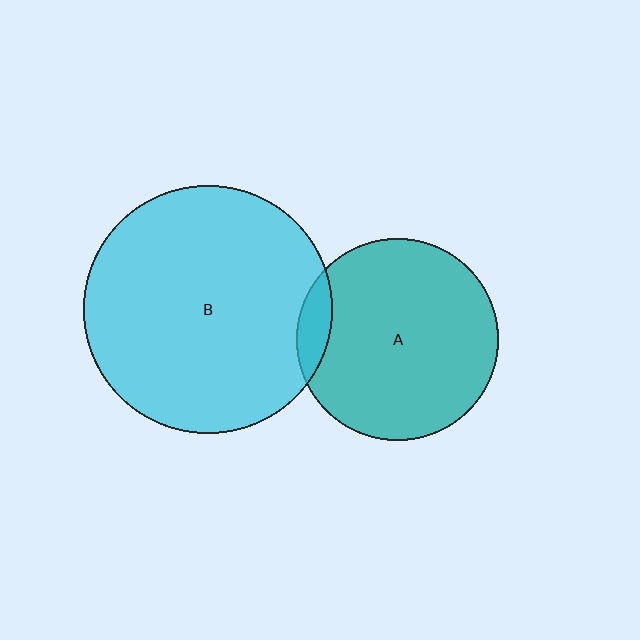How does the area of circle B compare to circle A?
Approximately 1.5 times.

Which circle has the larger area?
Circle B (cyan).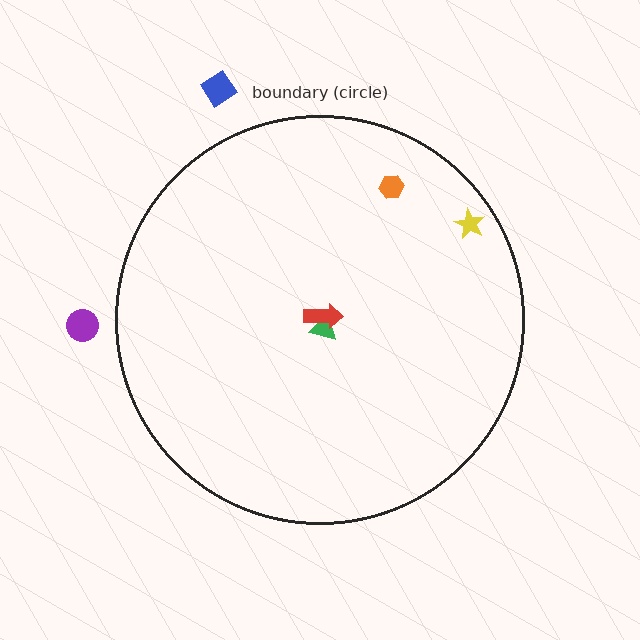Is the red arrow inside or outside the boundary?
Inside.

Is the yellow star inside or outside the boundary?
Inside.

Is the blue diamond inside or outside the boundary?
Outside.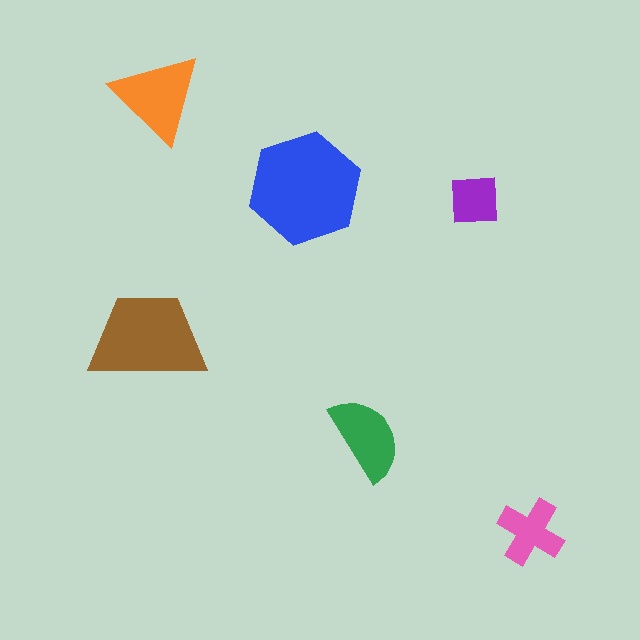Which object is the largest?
The blue hexagon.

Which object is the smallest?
The purple square.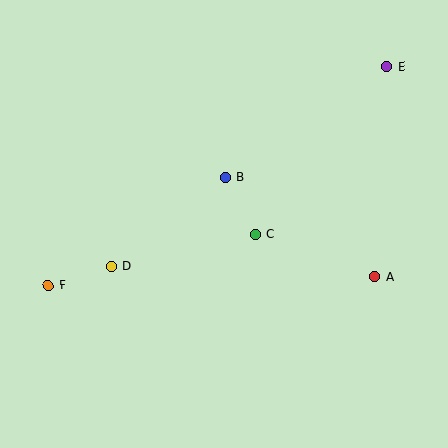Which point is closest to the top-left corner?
Point B is closest to the top-left corner.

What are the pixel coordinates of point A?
Point A is at (375, 276).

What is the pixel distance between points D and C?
The distance between D and C is 147 pixels.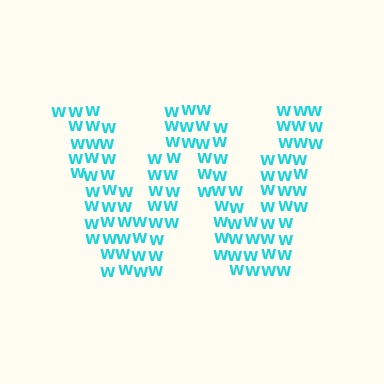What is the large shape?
The large shape is the letter W.